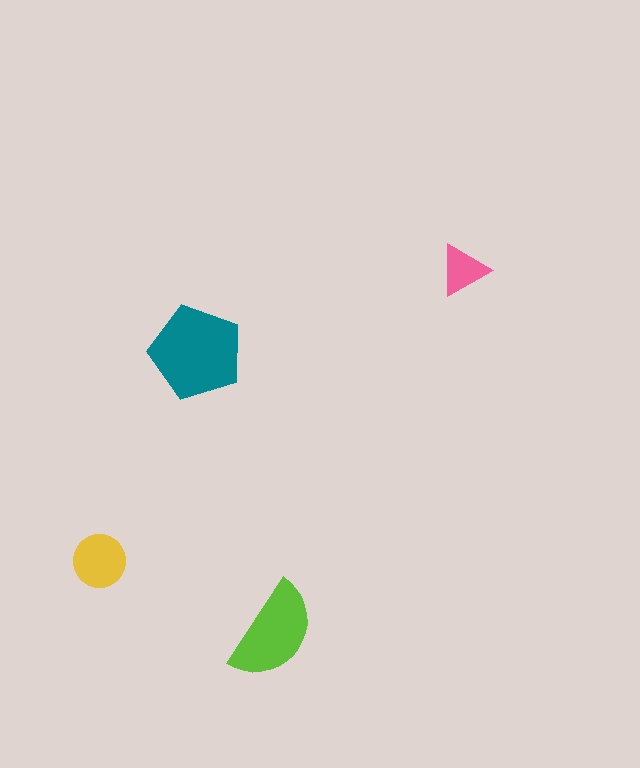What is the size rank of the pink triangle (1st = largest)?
4th.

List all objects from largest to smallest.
The teal pentagon, the lime semicircle, the yellow circle, the pink triangle.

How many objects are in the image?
There are 4 objects in the image.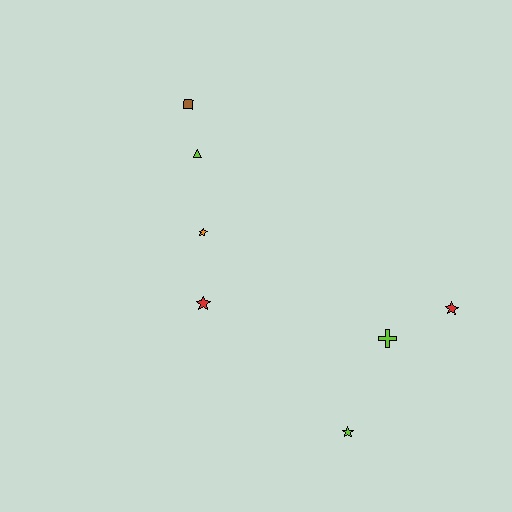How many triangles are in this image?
There is 1 triangle.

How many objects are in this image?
There are 7 objects.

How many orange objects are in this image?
There is 1 orange object.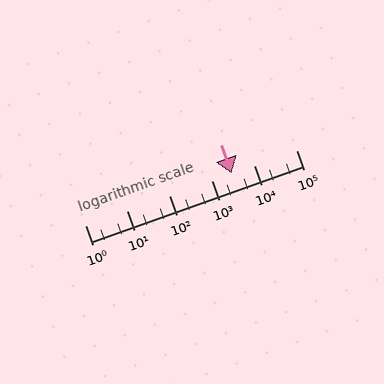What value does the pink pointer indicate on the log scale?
The pointer indicates approximately 2900.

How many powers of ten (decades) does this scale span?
The scale spans 5 decades, from 1 to 100000.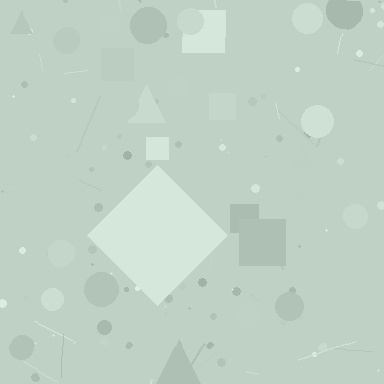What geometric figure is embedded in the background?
A diamond is embedded in the background.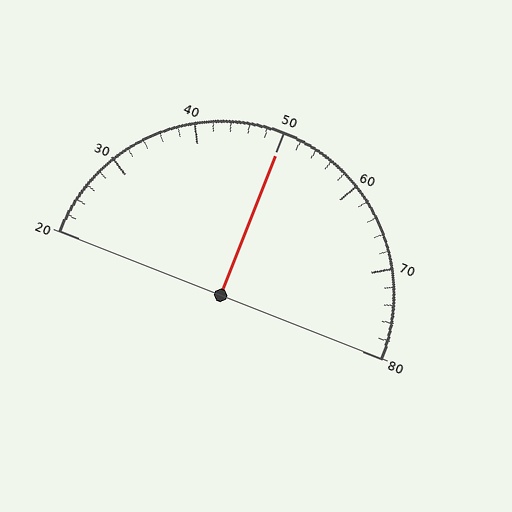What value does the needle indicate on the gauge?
The needle indicates approximately 50.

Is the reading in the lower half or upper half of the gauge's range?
The reading is in the upper half of the range (20 to 80).